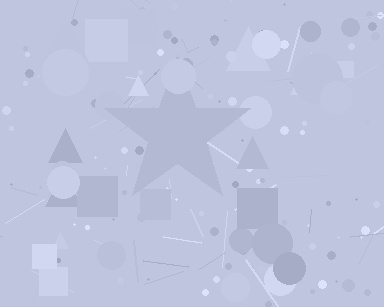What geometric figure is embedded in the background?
A star is embedded in the background.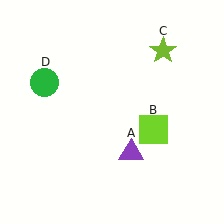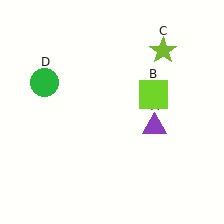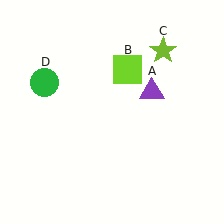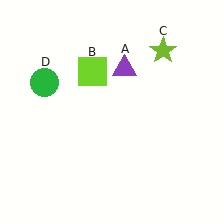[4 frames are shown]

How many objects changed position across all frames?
2 objects changed position: purple triangle (object A), lime square (object B).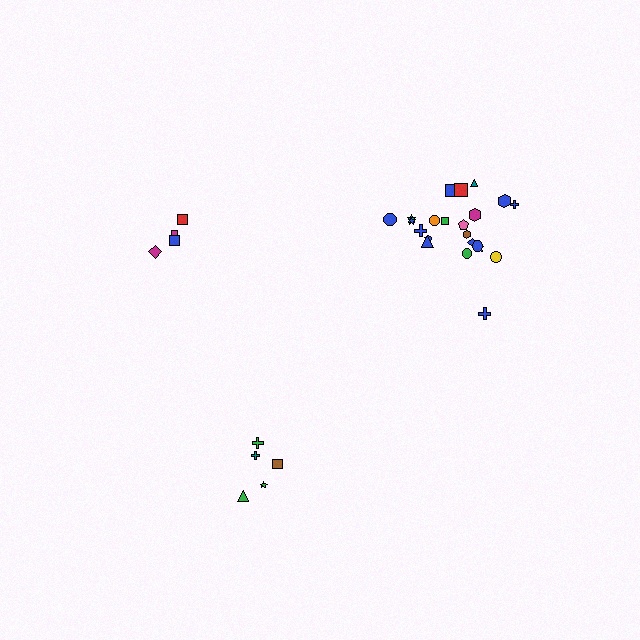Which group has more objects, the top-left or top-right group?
The top-right group.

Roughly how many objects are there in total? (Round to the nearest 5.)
Roughly 30 objects in total.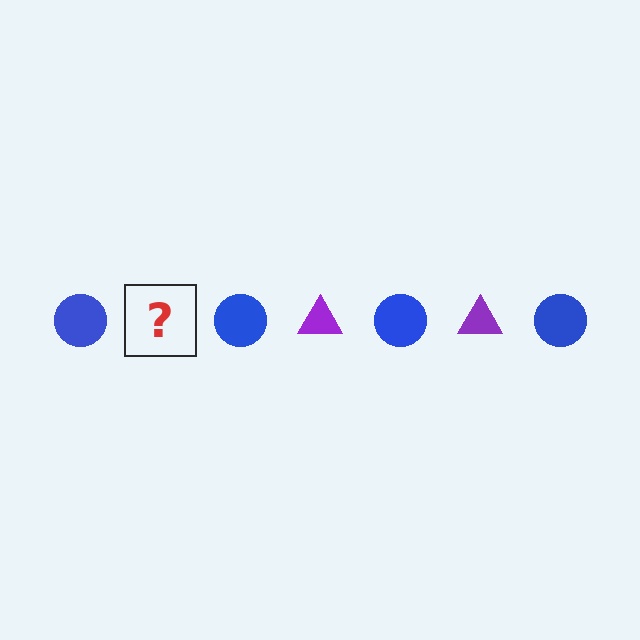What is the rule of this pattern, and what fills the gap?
The rule is that the pattern alternates between blue circle and purple triangle. The gap should be filled with a purple triangle.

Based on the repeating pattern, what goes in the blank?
The blank should be a purple triangle.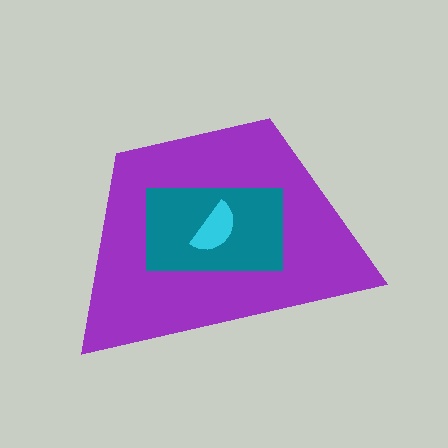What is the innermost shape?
The cyan semicircle.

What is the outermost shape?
The purple trapezoid.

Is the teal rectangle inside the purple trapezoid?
Yes.